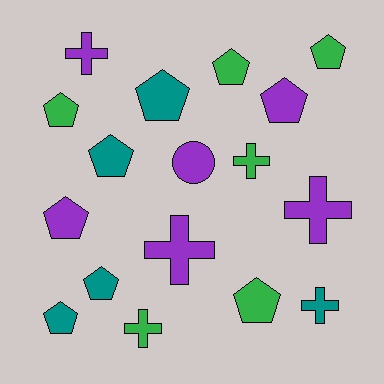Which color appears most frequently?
Purple, with 6 objects.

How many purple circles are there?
There is 1 purple circle.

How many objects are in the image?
There are 17 objects.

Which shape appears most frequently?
Pentagon, with 10 objects.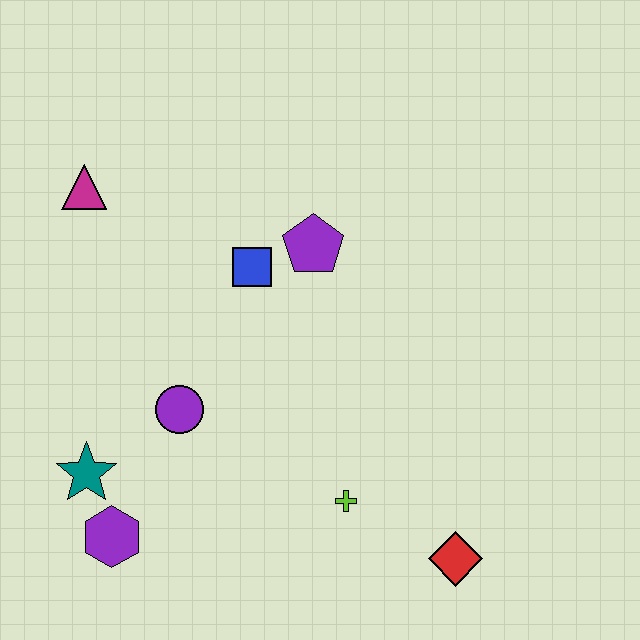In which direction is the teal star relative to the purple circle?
The teal star is to the left of the purple circle.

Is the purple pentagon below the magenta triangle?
Yes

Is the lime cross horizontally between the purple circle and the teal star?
No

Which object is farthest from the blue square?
The red diamond is farthest from the blue square.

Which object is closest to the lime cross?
The red diamond is closest to the lime cross.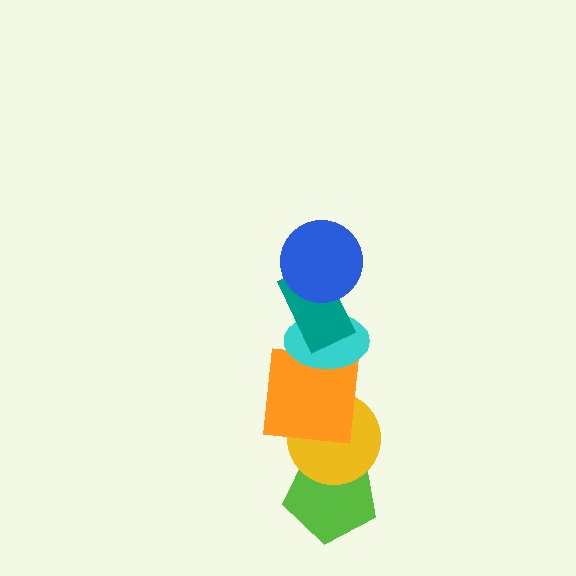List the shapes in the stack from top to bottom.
From top to bottom: the blue circle, the teal rectangle, the cyan ellipse, the orange square, the yellow circle, the lime pentagon.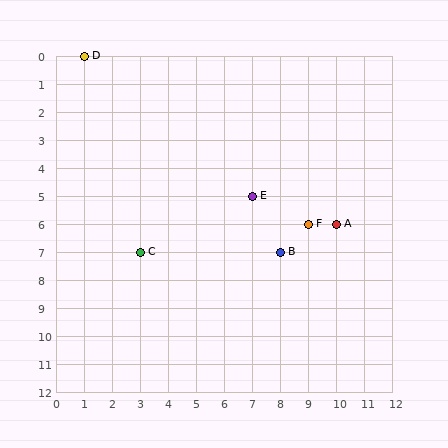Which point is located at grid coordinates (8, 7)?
Point B is at (8, 7).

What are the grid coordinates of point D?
Point D is at grid coordinates (1, 0).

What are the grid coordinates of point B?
Point B is at grid coordinates (8, 7).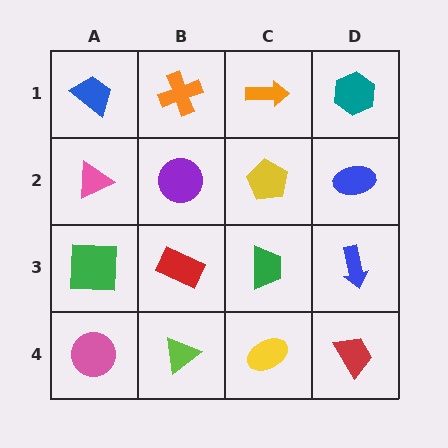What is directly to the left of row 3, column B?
A green square.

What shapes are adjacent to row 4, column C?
A green trapezoid (row 3, column C), a lime triangle (row 4, column B), a red trapezoid (row 4, column D).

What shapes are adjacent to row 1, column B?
A purple circle (row 2, column B), a blue trapezoid (row 1, column A), an orange arrow (row 1, column C).